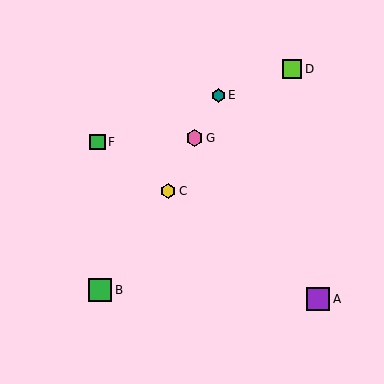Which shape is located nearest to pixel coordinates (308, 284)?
The purple square (labeled A) at (318, 299) is nearest to that location.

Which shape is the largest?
The green square (labeled B) is the largest.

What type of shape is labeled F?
Shape F is a green square.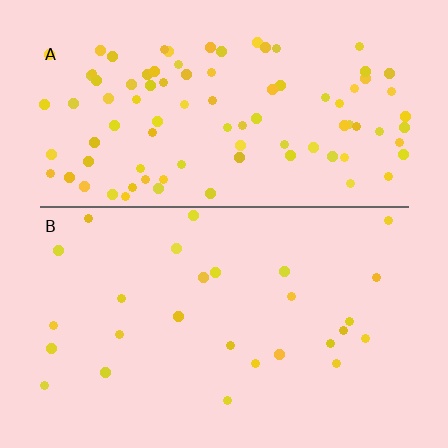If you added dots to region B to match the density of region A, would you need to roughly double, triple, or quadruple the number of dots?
Approximately triple.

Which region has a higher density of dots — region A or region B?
A (the top).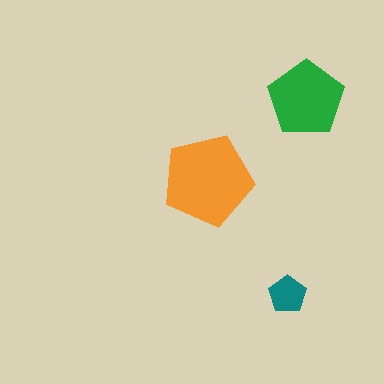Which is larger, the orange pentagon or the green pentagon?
The orange one.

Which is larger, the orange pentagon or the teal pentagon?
The orange one.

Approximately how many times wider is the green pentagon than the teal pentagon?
About 2 times wider.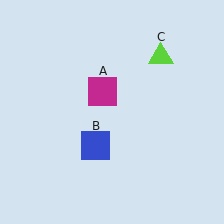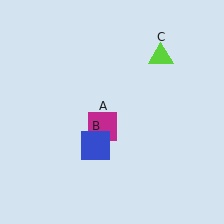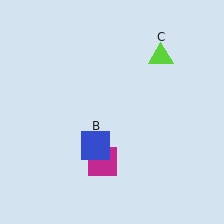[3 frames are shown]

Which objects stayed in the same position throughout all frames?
Blue square (object B) and lime triangle (object C) remained stationary.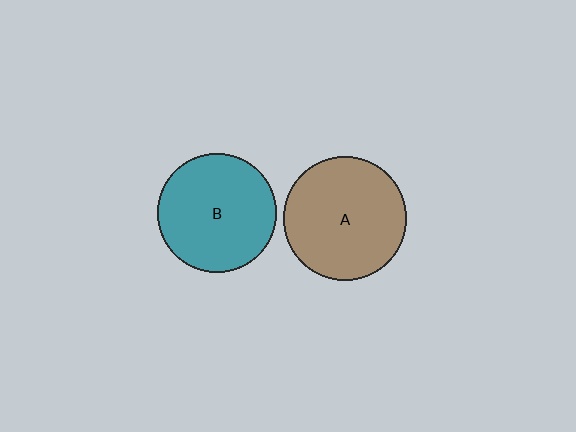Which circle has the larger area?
Circle A (brown).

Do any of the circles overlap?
No, none of the circles overlap.